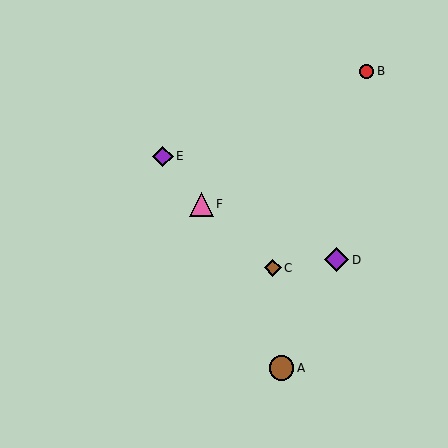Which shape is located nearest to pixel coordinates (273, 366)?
The brown circle (labeled A) at (282, 368) is nearest to that location.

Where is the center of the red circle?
The center of the red circle is at (367, 71).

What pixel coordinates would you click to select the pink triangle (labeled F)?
Click at (201, 204) to select the pink triangle F.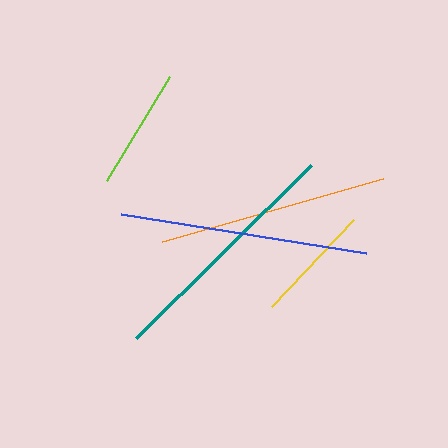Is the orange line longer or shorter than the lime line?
The orange line is longer than the lime line.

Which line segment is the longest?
The blue line is the longest at approximately 249 pixels.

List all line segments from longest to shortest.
From longest to shortest: blue, teal, orange, lime, yellow.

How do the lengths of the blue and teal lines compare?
The blue and teal lines are approximately the same length.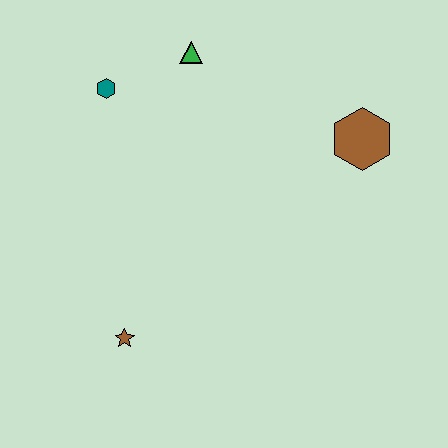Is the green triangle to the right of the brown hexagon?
No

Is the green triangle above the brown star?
Yes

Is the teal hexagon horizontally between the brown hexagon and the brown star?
No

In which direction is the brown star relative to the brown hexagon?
The brown star is to the left of the brown hexagon.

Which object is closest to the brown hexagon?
The green triangle is closest to the brown hexagon.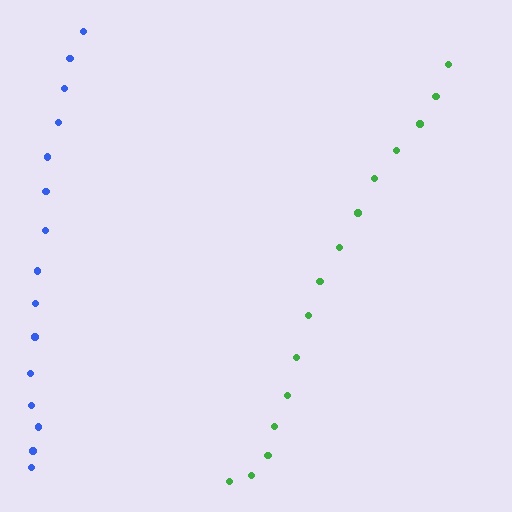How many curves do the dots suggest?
There are 2 distinct paths.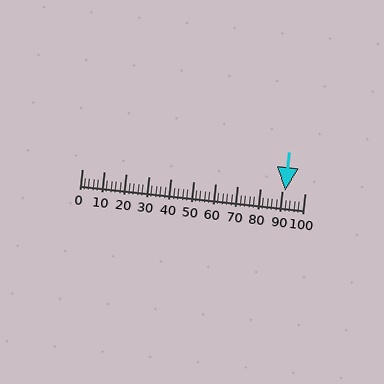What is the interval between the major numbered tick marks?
The major tick marks are spaced 10 units apart.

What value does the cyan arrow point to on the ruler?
The cyan arrow points to approximately 91.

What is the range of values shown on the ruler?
The ruler shows values from 0 to 100.